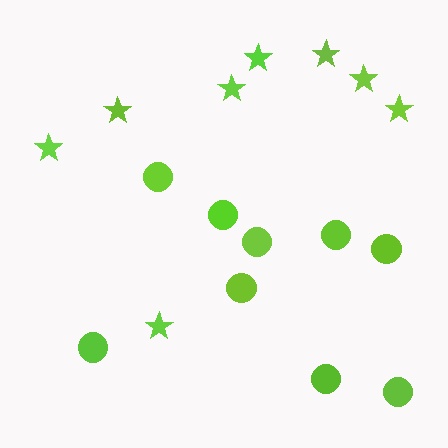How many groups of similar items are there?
There are 2 groups: one group of stars (8) and one group of circles (9).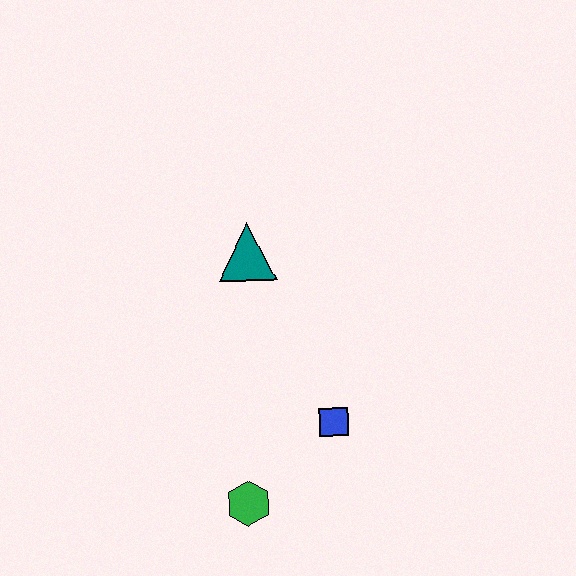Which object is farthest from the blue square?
The teal triangle is farthest from the blue square.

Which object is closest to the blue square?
The green hexagon is closest to the blue square.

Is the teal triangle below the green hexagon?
No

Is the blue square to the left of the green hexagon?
No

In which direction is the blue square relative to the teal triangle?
The blue square is below the teal triangle.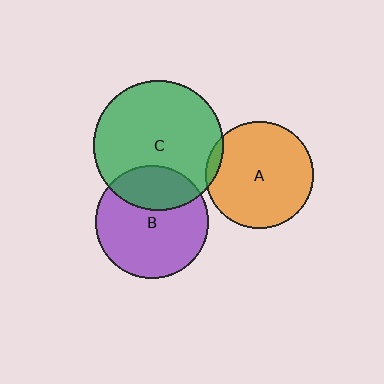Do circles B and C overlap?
Yes.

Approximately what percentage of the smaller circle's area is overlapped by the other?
Approximately 30%.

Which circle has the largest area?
Circle C (green).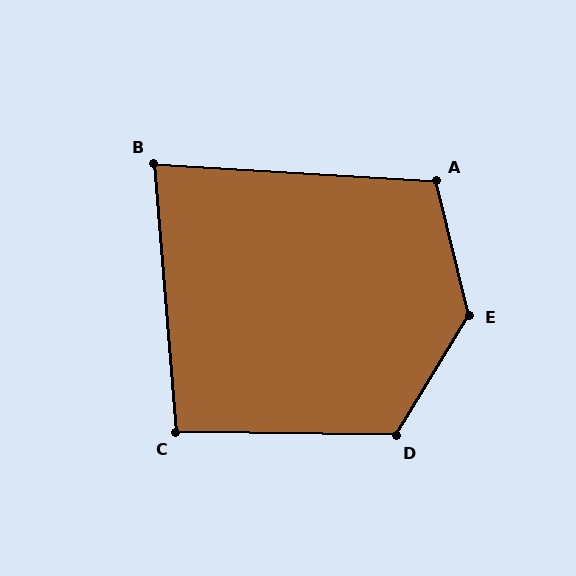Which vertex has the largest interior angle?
E, at approximately 135 degrees.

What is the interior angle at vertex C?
Approximately 95 degrees (obtuse).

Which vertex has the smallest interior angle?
B, at approximately 82 degrees.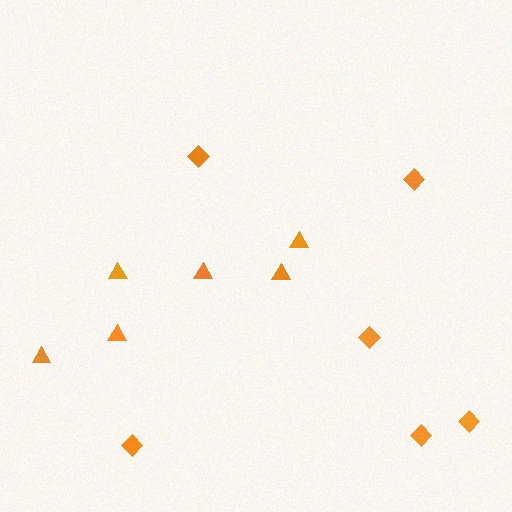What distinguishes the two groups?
There are 2 groups: one group of diamonds (6) and one group of triangles (6).